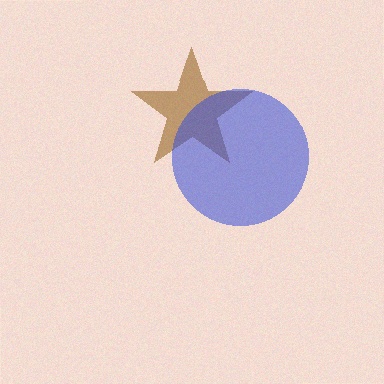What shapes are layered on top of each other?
The layered shapes are: a brown star, a blue circle.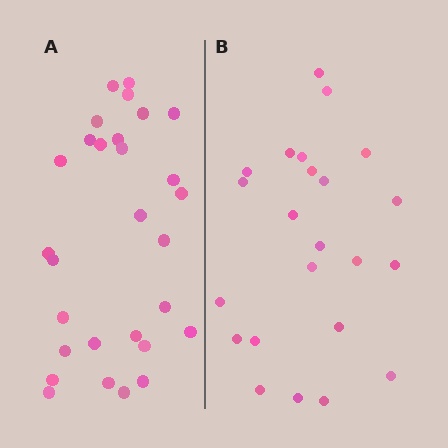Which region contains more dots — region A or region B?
Region A (the left region) has more dots.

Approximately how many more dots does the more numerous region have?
Region A has about 6 more dots than region B.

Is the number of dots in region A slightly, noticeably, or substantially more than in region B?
Region A has noticeably more, but not dramatically so. The ratio is roughly 1.3 to 1.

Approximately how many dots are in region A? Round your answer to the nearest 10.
About 30 dots. (The exact count is 29, which rounds to 30.)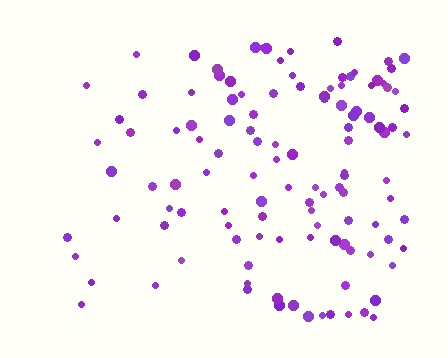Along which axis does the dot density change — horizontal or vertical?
Horizontal.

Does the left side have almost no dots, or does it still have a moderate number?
Still a moderate number, just noticeably fewer than the right.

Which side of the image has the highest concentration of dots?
The right.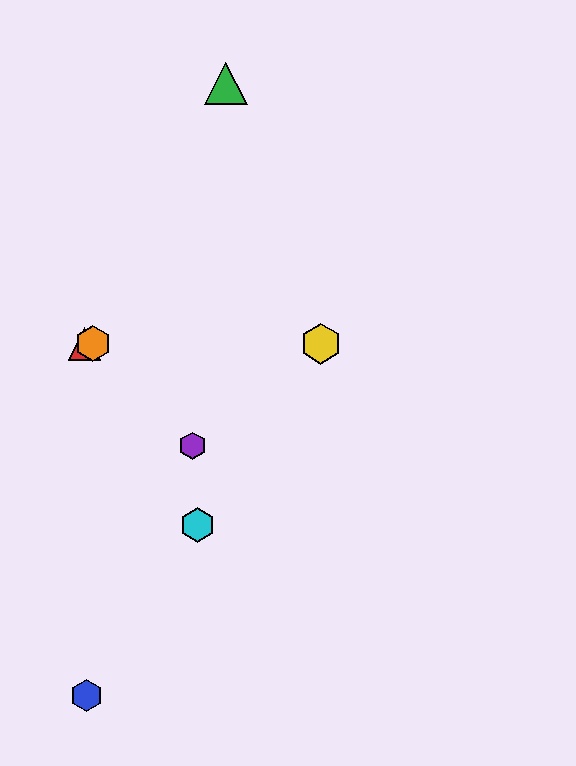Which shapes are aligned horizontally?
The red triangle, the yellow hexagon, the orange hexagon are aligned horizontally.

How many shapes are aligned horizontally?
3 shapes (the red triangle, the yellow hexagon, the orange hexagon) are aligned horizontally.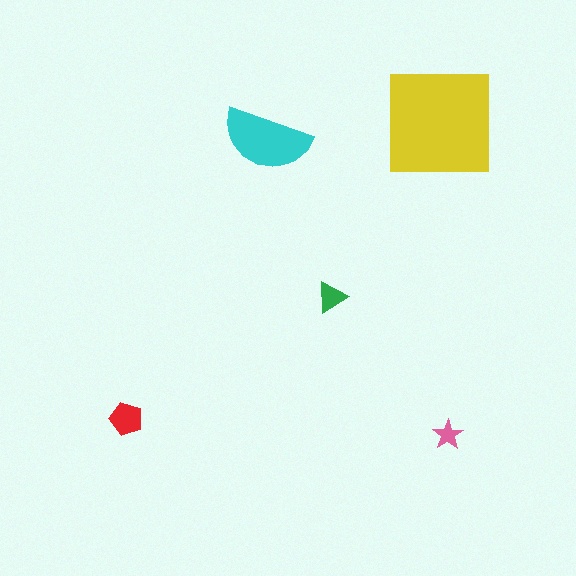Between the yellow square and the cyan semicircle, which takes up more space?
The yellow square.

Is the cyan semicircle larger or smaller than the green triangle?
Larger.